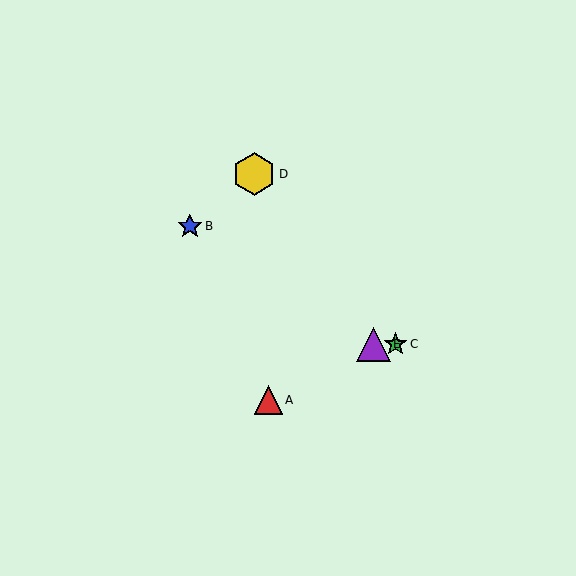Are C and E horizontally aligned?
Yes, both are at y≈344.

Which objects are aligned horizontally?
Objects C, E are aligned horizontally.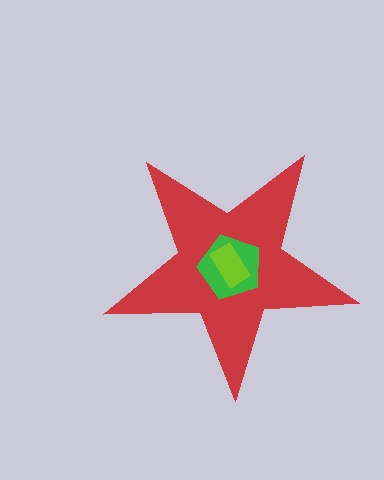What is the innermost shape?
The lime rectangle.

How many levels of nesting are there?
3.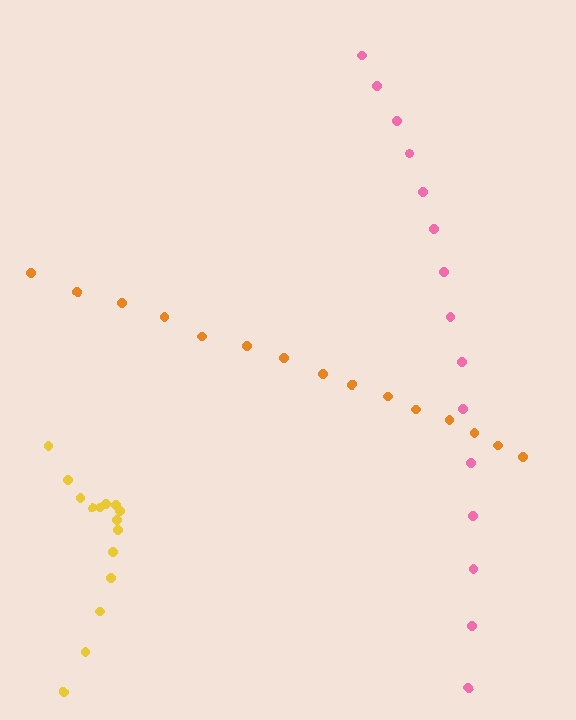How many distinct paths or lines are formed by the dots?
There are 3 distinct paths.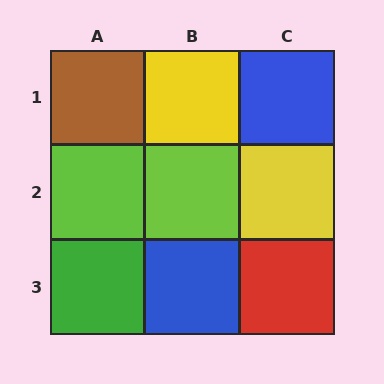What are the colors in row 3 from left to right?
Green, blue, red.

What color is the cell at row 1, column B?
Yellow.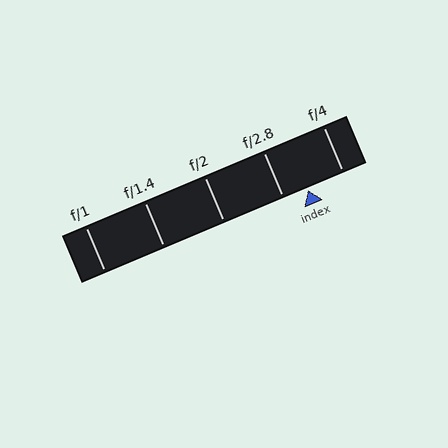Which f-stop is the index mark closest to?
The index mark is closest to f/2.8.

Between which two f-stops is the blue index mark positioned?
The index mark is between f/2.8 and f/4.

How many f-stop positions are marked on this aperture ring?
There are 5 f-stop positions marked.